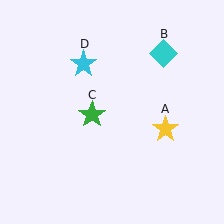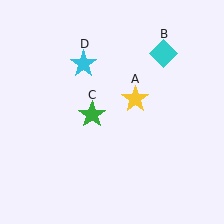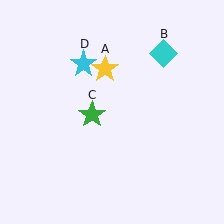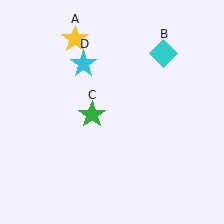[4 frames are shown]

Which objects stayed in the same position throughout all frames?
Cyan diamond (object B) and green star (object C) and cyan star (object D) remained stationary.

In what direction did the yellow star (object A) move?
The yellow star (object A) moved up and to the left.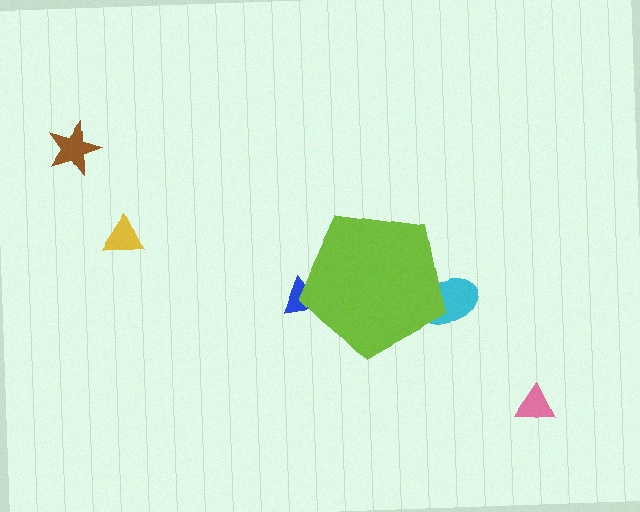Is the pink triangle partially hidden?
No, the pink triangle is fully visible.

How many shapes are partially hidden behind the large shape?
2 shapes are partially hidden.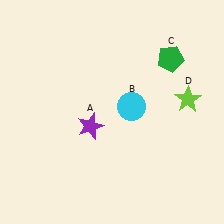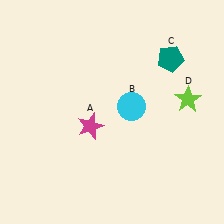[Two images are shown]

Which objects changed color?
A changed from purple to magenta. C changed from green to teal.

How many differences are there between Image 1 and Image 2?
There are 2 differences between the two images.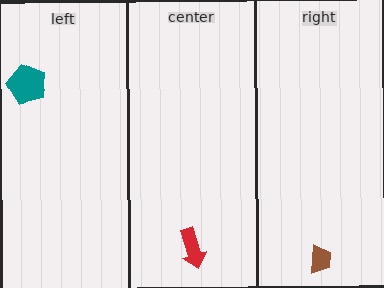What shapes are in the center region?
The red arrow.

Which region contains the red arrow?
The center region.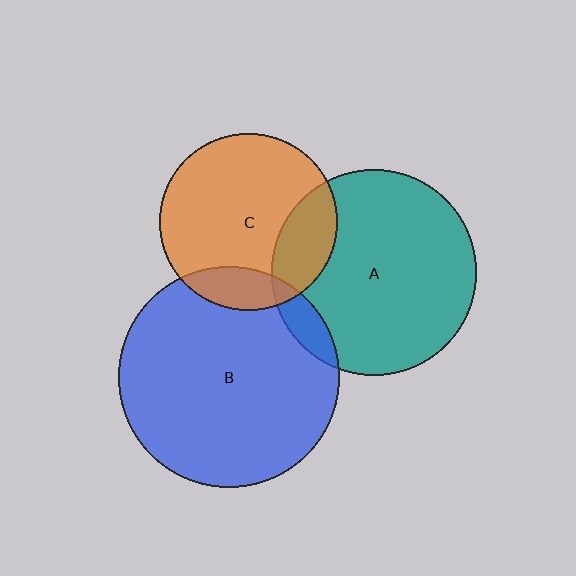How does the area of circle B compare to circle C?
Approximately 1.6 times.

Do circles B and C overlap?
Yes.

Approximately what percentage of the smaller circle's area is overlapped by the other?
Approximately 15%.